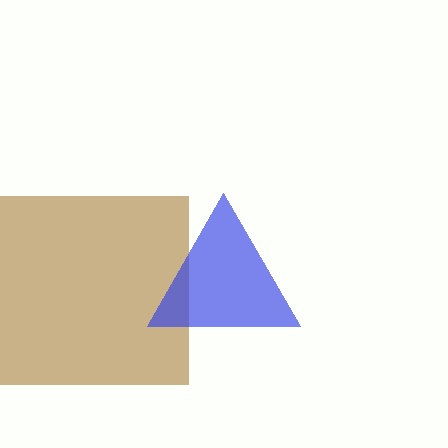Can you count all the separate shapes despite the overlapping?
Yes, there are 2 separate shapes.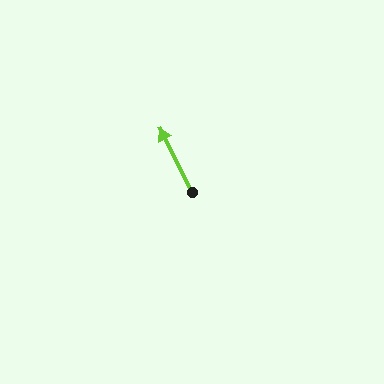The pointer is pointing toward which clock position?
Roughly 11 o'clock.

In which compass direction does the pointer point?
Northwest.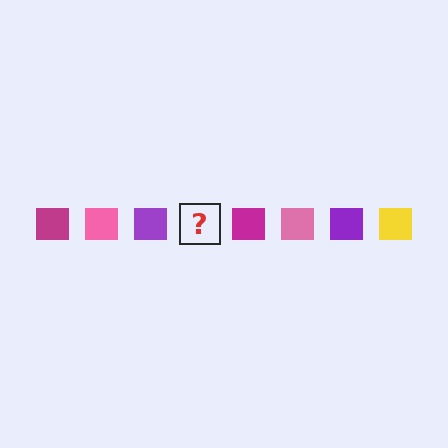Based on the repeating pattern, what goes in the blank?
The blank should be a yellow square.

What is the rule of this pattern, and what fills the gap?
The rule is that the pattern cycles through magenta, pink, purple, yellow squares. The gap should be filled with a yellow square.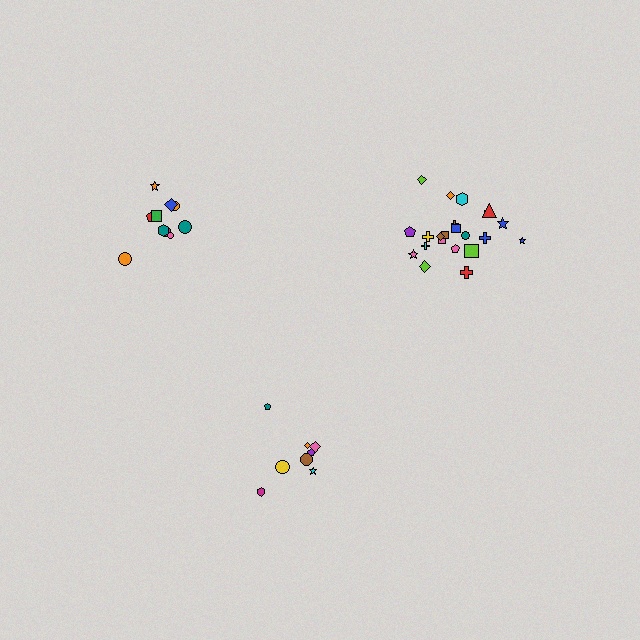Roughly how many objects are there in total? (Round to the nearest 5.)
Roughly 40 objects in total.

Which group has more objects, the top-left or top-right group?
The top-right group.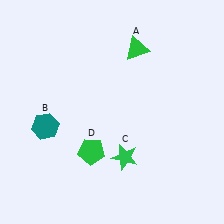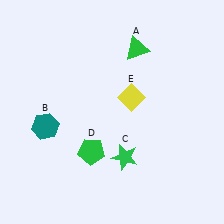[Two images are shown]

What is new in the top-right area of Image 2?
A yellow diamond (E) was added in the top-right area of Image 2.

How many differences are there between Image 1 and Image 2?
There is 1 difference between the two images.